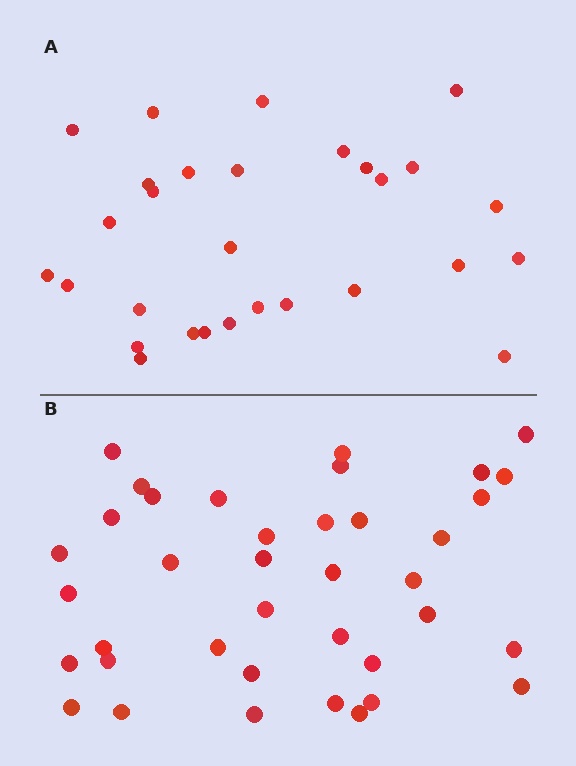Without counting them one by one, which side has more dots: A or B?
Region B (the bottom region) has more dots.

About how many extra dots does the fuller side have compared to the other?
Region B has roughly 8 or so more dots than region A.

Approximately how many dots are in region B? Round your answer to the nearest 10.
About 40 dots. (The exact count is 38, which rounds to 40.)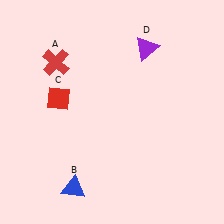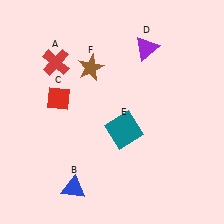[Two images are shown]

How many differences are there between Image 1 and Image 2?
There are 2 differences between the two images.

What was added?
A teal square (E), a brown star (F) were added in Image 2.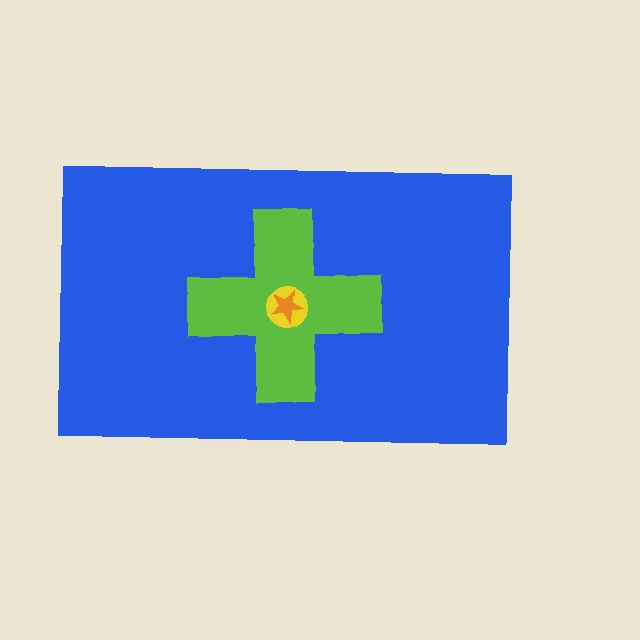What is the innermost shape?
The orange star.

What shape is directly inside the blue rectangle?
The lime cross.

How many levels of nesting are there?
4.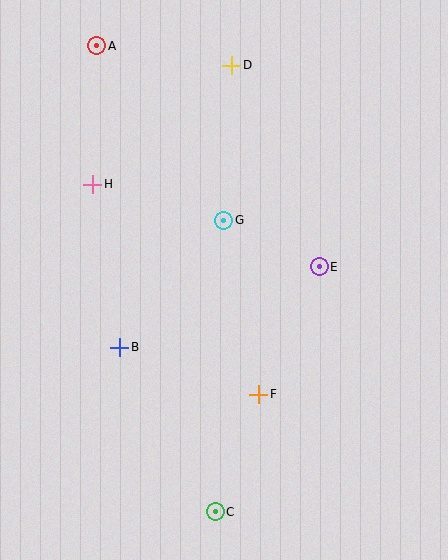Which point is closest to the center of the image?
Point G at (224, 220) is closest to the center.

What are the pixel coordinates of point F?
Point F is at (259, 394).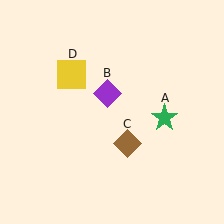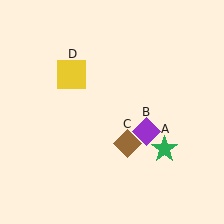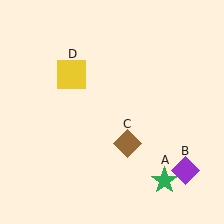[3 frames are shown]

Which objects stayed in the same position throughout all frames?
Brown diamond (object C) and yellow square (object D) remained stationary.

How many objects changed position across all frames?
2 objects changed position: green star (object A), purple diamond (object B).